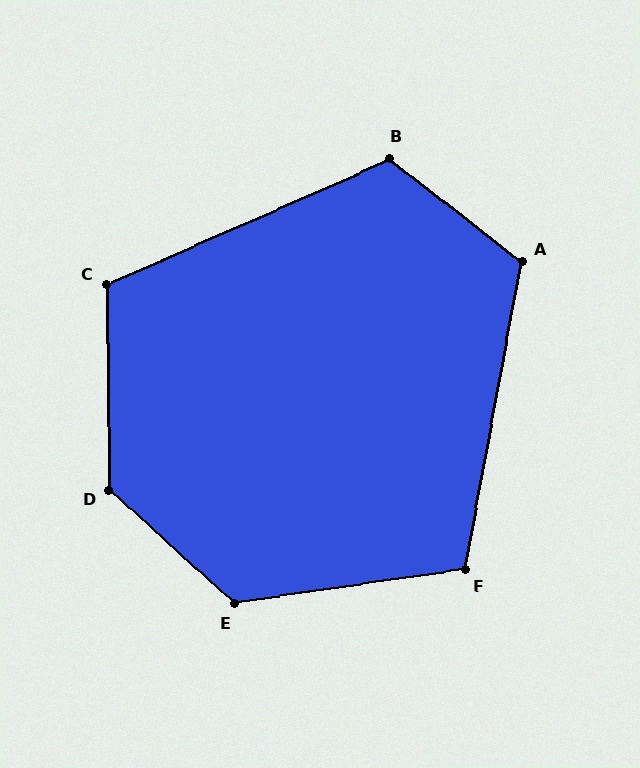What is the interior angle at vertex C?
Approximately 113 degrees (obtuse).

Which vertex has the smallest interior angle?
F, at approximately 109 degrees.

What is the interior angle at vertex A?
Approximately 118 degrees (obtuse).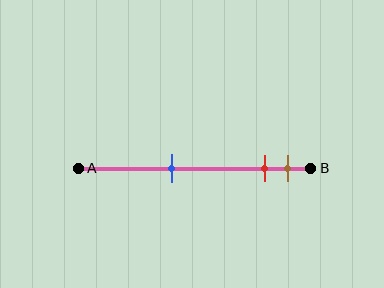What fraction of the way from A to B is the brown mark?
The brown mark is approximately 90% (0.9) of the way from A to B.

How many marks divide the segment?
There are 3 marks dividing the segment.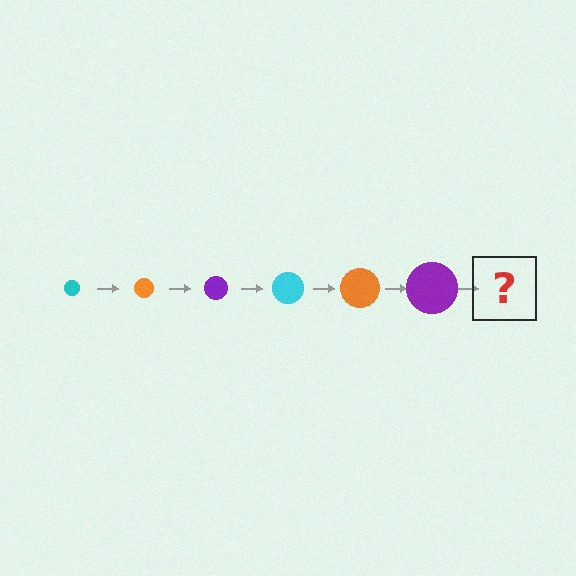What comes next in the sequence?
The next element should be a cyan circle, larger than the previous one.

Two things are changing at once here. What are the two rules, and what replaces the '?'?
The two rules are that the circle grows larger each step and the color cycles through cyan, orange, and purple. The '?' should be a cyan circle, larger than the previous one.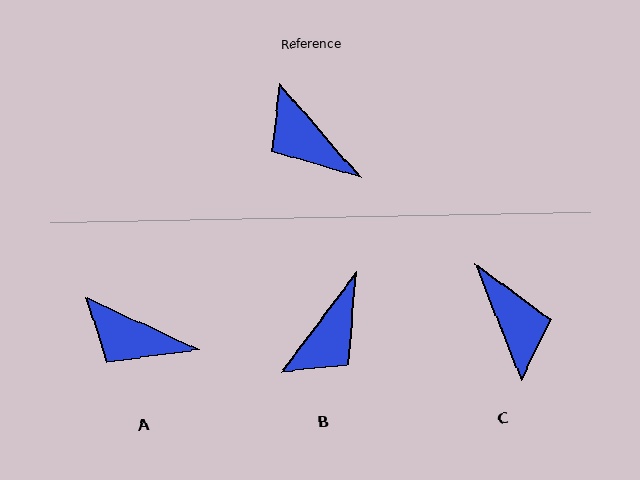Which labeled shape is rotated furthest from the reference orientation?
C, about 160 degrees away.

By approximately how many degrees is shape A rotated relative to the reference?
Approximately 24 degrees counter-clockwise.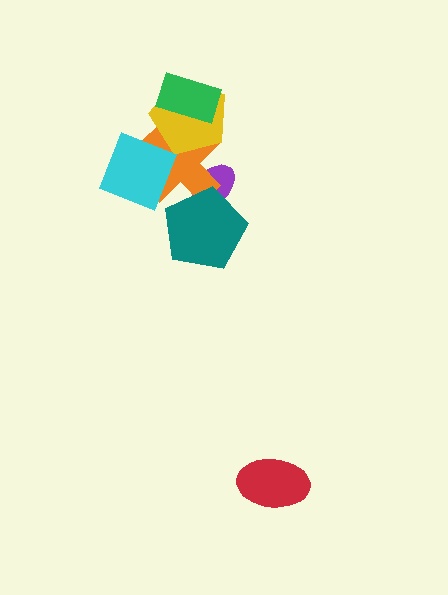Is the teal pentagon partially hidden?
No, no other shape covers it.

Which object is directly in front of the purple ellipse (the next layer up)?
The orange cross is directly in front of the purple ellipse.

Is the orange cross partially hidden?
Yes, it is partially covered by another shape.